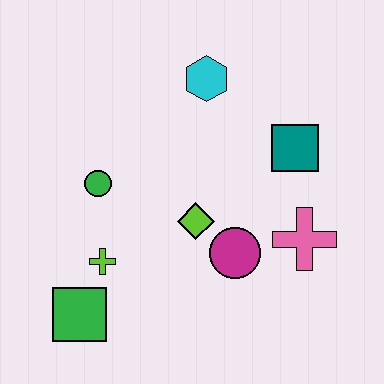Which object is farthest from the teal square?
The green square is farthest from the teal square.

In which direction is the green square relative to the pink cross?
The green square is to the left of the pink cross.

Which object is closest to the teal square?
The pink cross is closest to the teal square.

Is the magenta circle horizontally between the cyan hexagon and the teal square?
Yes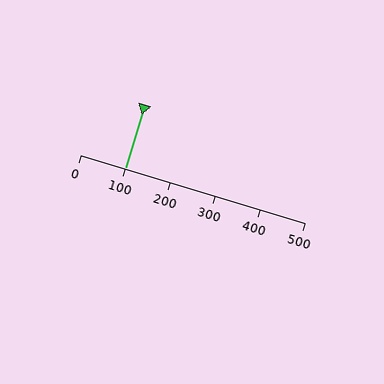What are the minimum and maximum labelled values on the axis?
The axis runs from 0 to 500.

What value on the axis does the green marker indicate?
The marker indicates approximately 100.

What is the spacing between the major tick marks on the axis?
The major ticks are spaced 100 apart.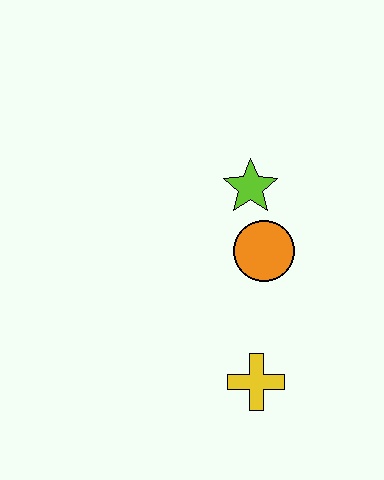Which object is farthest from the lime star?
The yellow cross is farthest from the lime star.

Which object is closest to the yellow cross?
The orange circle is closest to the yellow cross.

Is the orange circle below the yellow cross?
No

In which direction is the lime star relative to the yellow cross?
The lime star is above the yellow cross.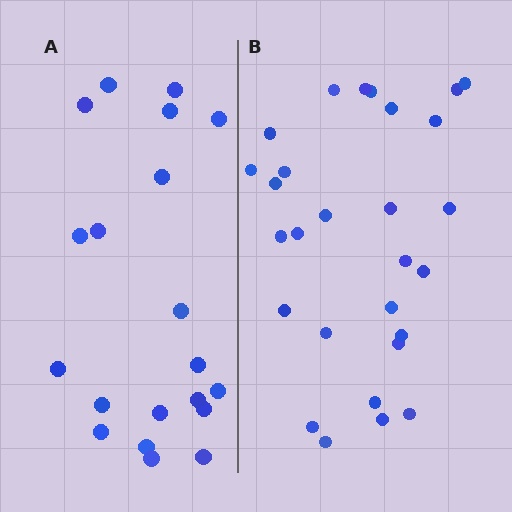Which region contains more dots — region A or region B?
Region B (the right region) has more dots.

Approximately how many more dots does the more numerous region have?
Region B has roughly 8 or so more dots than region A.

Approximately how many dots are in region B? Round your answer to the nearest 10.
About 30 dots. (The exact count is 28, which rounds to 30.)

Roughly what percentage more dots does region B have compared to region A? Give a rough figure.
About 40% more.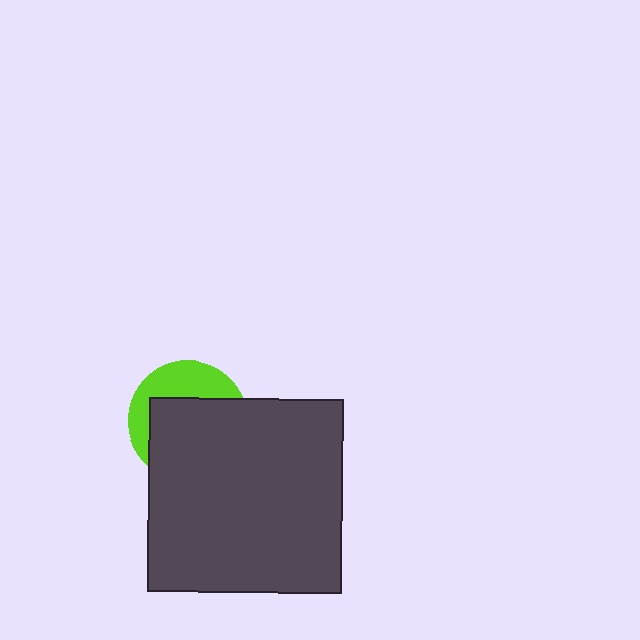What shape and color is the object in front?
The object in front is a dark gray square.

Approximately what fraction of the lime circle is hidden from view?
Roughly 64% of the lime circle is hidden behind the dark gray square.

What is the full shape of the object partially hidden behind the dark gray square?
The partially hidden object is a lime circle.